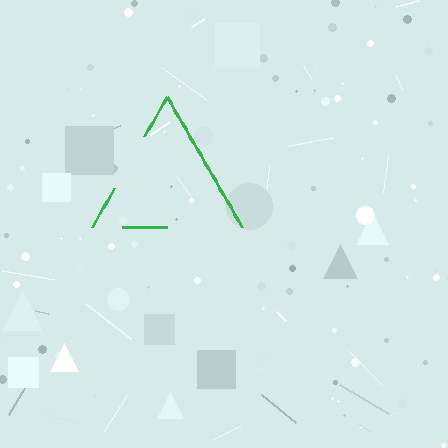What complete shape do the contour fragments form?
The contour fragments form a triangle.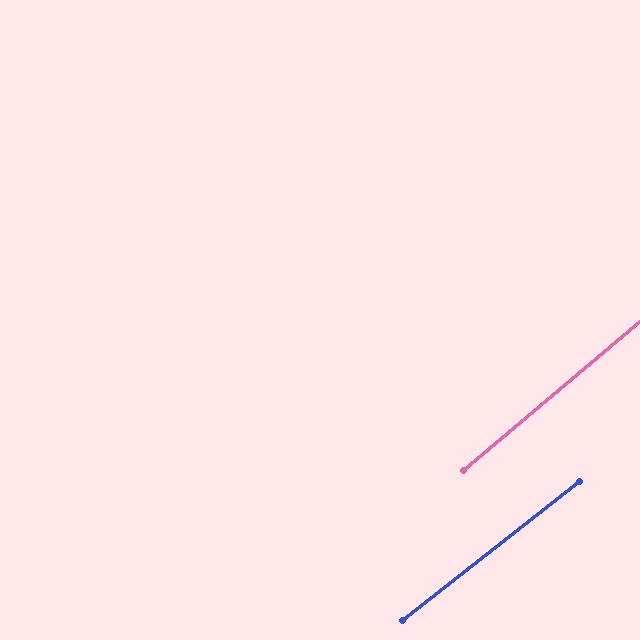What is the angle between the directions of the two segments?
Approximately 2 degrees.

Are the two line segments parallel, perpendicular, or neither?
Parallel — their directions differ by only 1.9°.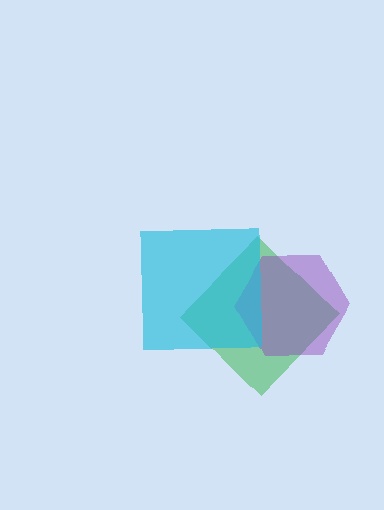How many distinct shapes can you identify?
There are 3 distinct shapes: a green diamond, a purple hexagon, a cyan square.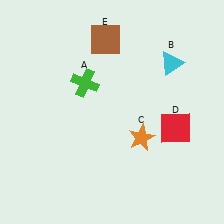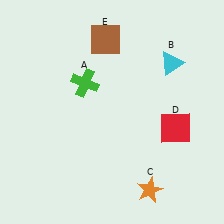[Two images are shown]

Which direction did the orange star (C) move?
The orange star (C) moved down.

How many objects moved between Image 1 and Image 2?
1 object moved between the two images.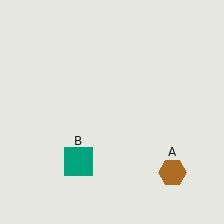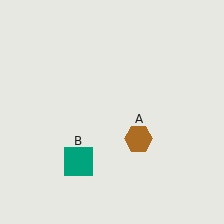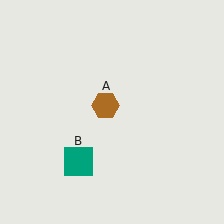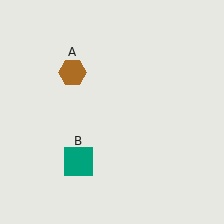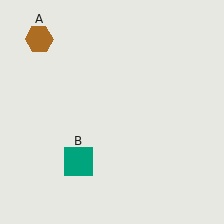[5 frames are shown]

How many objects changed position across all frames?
1 object changed position: brown hexagon (object A).